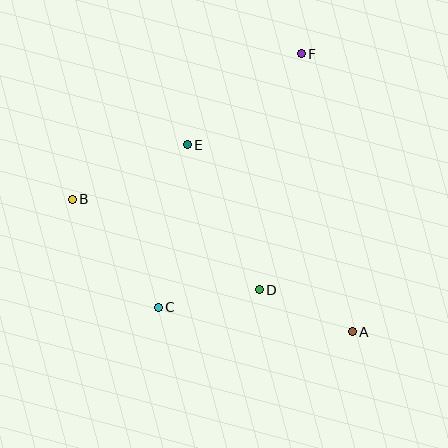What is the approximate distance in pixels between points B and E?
The distance between B and E is approximately 127 pixels.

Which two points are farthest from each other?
Points A and B are farthest from each other.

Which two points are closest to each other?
Points A and D are closest to each other.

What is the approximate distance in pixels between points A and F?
The distance between A and F is approximately 283 pixels.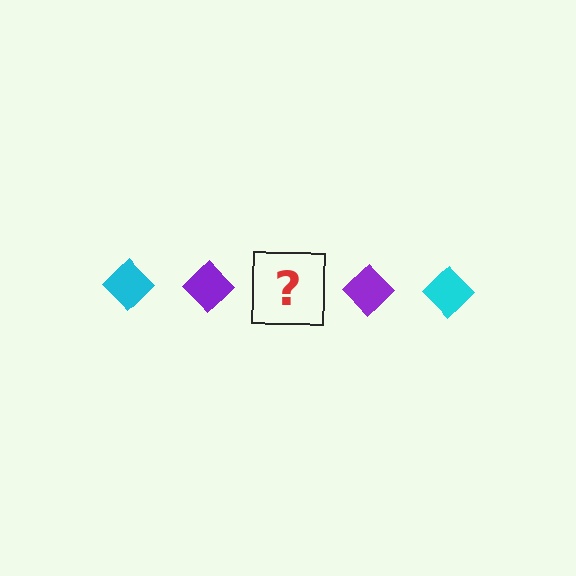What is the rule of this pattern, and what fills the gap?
The rule is that the pattern cycles through cyan, purple diamonds. The gap should be filled with a cyan diamond.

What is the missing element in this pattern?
The missing element is a cyan diamond.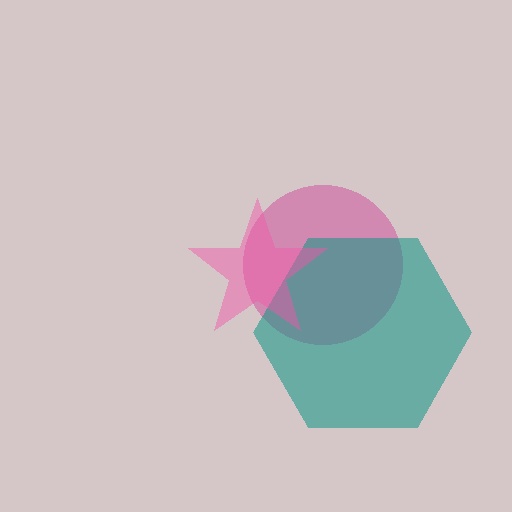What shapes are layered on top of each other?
The layered shapes are: a magenta circle, a teal hexagon, a pink star.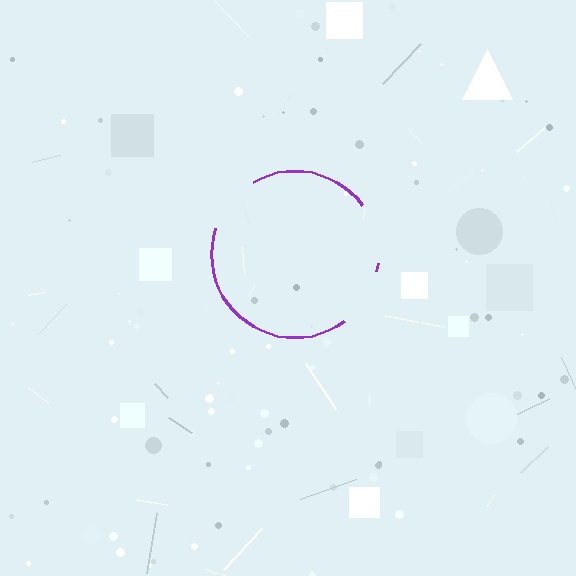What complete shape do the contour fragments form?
The contour fragments form a circle.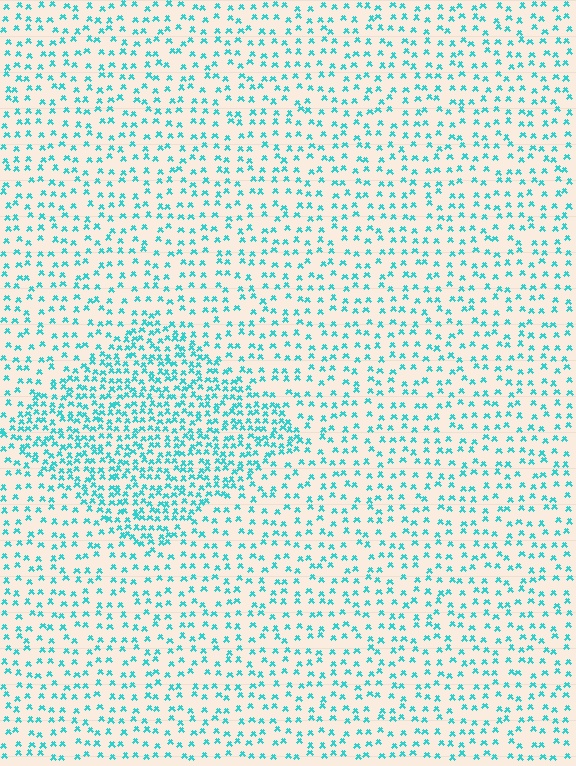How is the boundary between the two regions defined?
The boundary is defined by a change in element density (approximately 2.1x ratio). All elements are the same color, size, and shape.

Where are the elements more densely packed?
The elements are more densely packed inside the diamond boundary.